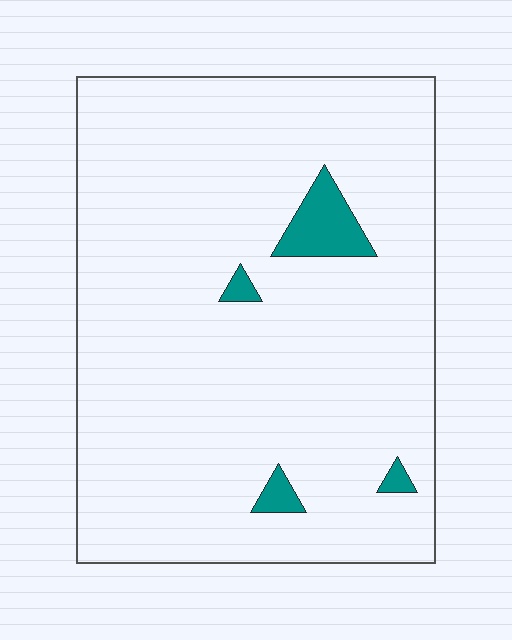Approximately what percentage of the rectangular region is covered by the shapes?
Approximately 5%.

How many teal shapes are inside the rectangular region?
4.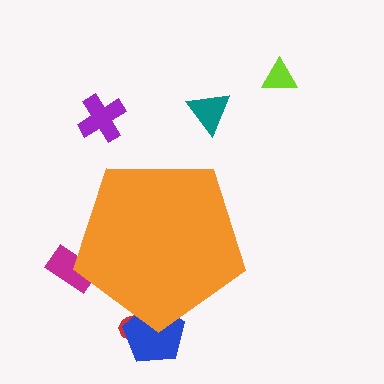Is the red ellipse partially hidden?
Yes, the red ellipse is partially hidden behind the orange pentagon.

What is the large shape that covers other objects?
An orange pentagon.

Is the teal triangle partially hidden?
No, the teal triangle is fully visible.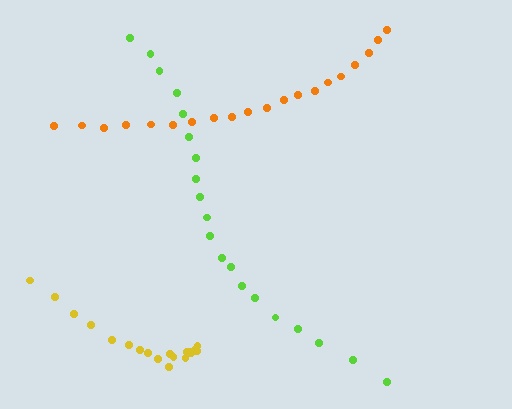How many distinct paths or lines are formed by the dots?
There are 3 distinct paths.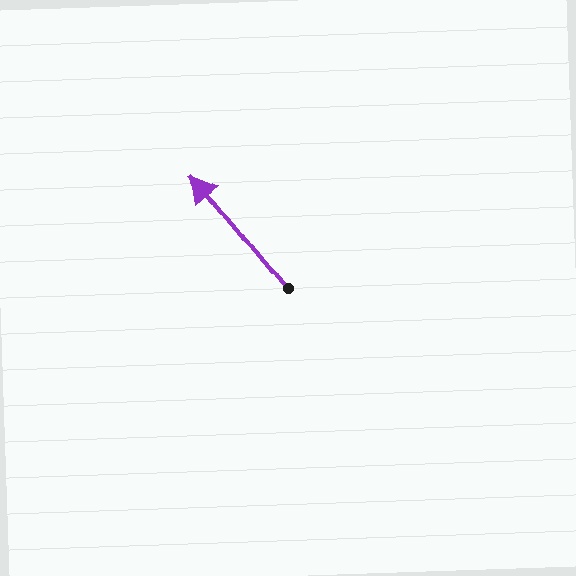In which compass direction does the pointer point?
Northwest.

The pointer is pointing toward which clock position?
Roughly 11 o'clock.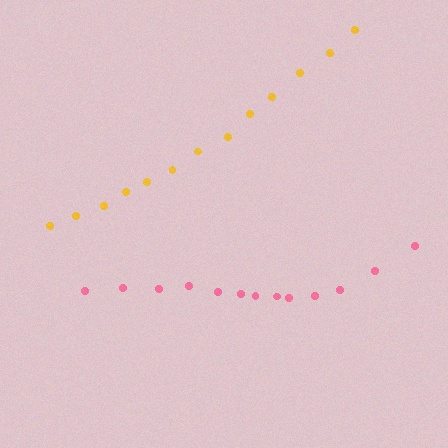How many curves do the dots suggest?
There are 2 distinct paths.